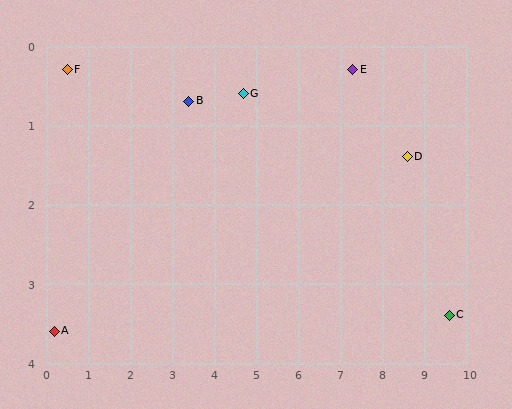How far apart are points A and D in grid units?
Points A and D are about 8.7 grid units apart.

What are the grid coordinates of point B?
Point B is at approximately (3.4, 0.7).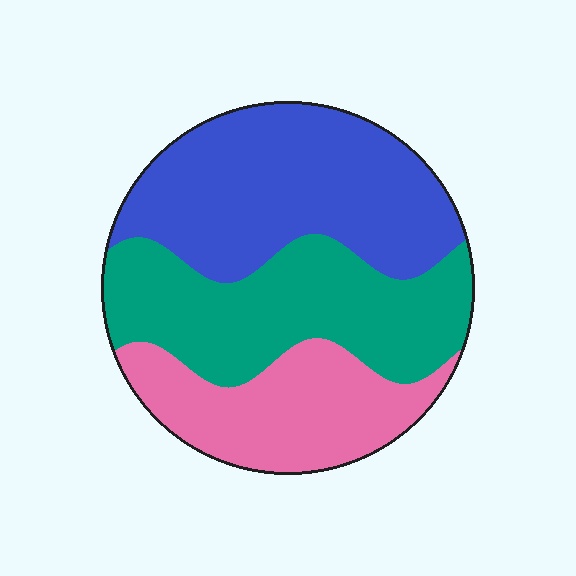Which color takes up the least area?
Pink, at roughly 25%.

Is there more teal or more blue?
Blue.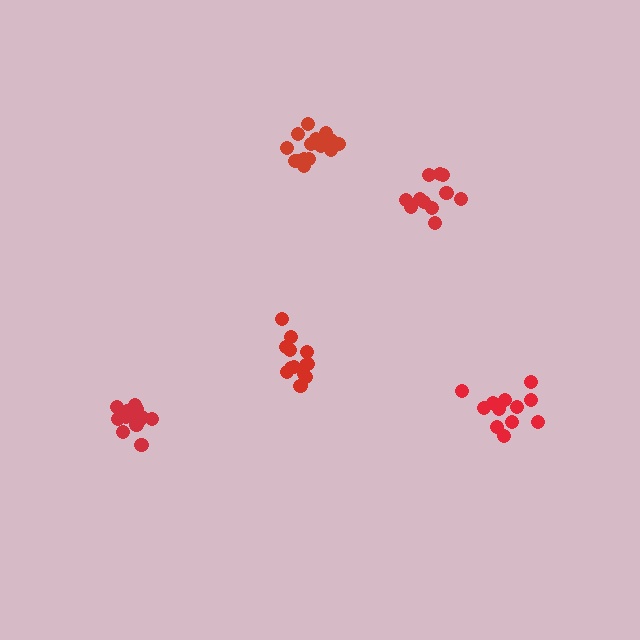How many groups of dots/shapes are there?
There are 5 groups.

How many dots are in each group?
Group 1: 15 dots, Group 2: 16 dots, Group 3: 13 dots, Group 4: 12 dots, Group 5: 11 dots (67 total).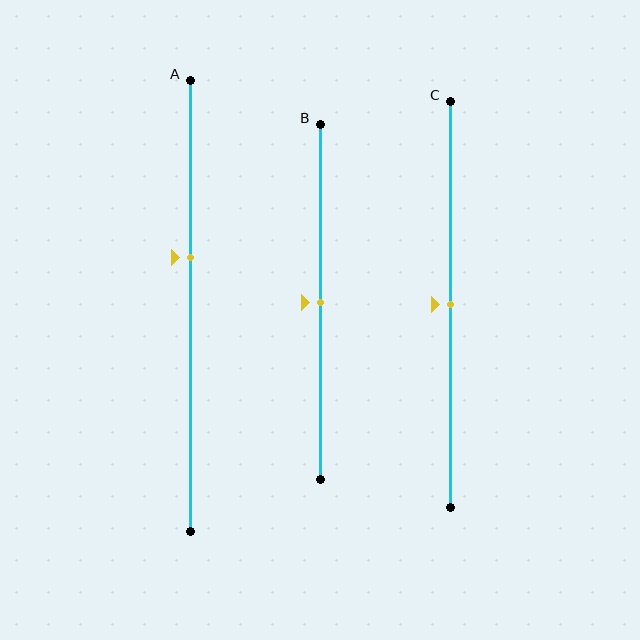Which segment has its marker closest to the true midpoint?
Segment B has its marker closest to the true midpoint.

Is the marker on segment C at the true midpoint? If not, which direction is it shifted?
Yes, the marker on segment C is at the true midpoint.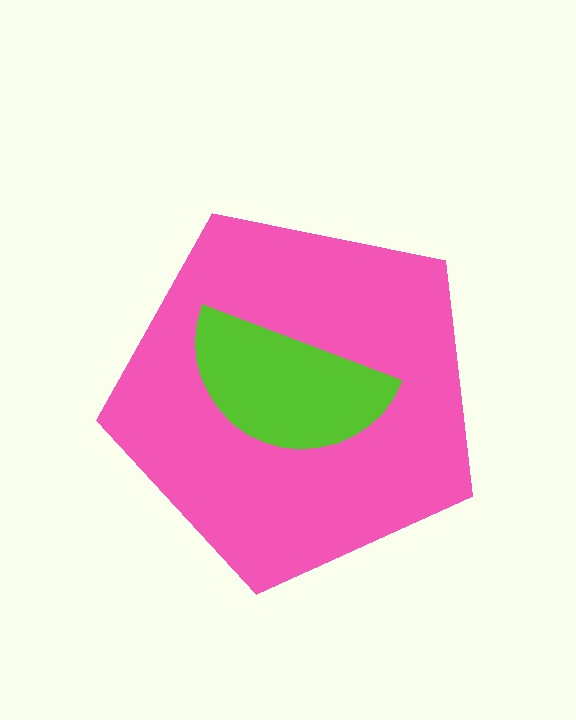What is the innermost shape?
The lime semicircle.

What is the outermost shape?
The pink pentagon.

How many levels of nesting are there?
2.